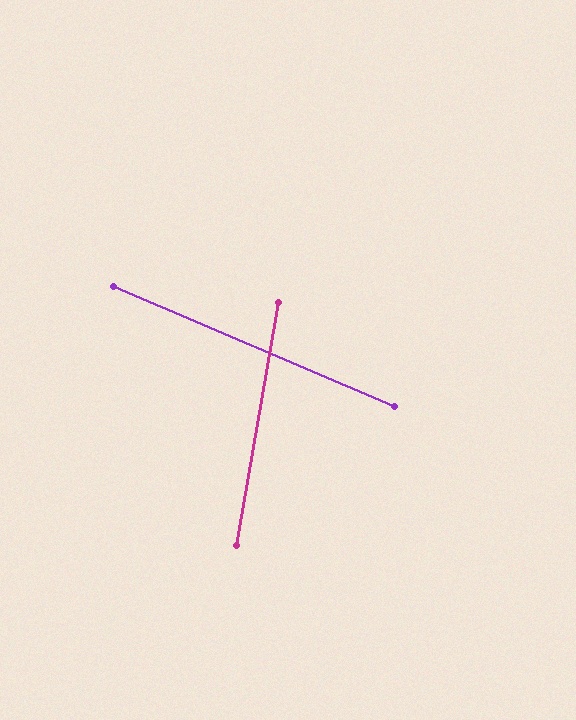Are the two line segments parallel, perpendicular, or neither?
Neither parallel nor perpendicular — they differ by about 77°.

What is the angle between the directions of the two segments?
Approximately 77 degrees.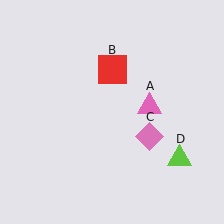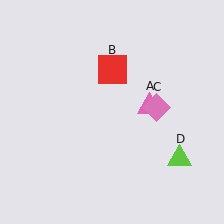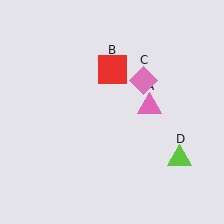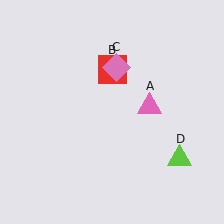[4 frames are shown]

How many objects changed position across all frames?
1 object changed position: pink diamond (object C).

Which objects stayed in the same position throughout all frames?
Pink triangle (object A) and red square (object B) and lime triangle (object D) remained stationary.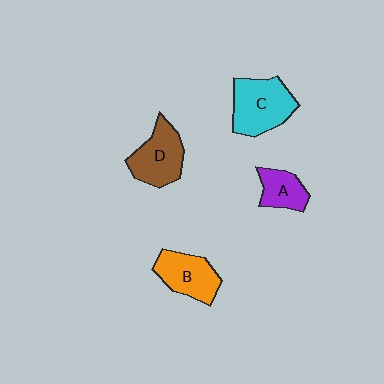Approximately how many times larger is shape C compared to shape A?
Approximately 1.8 times.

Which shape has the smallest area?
Shape A (purple).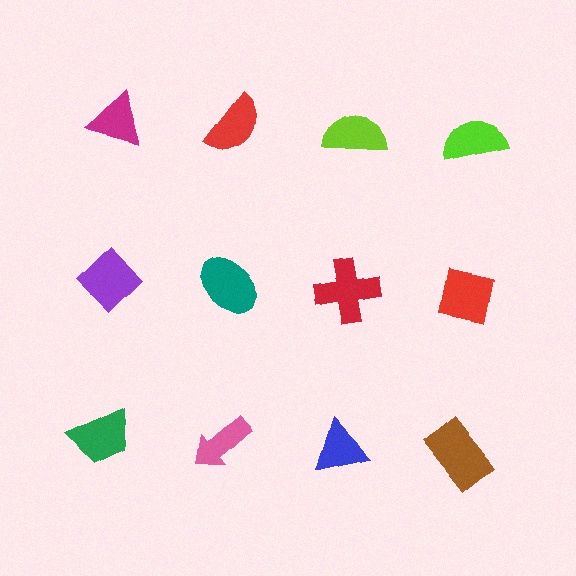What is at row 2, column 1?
A purple diamond.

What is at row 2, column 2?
A teal ellipse.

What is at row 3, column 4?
A brown rectangle.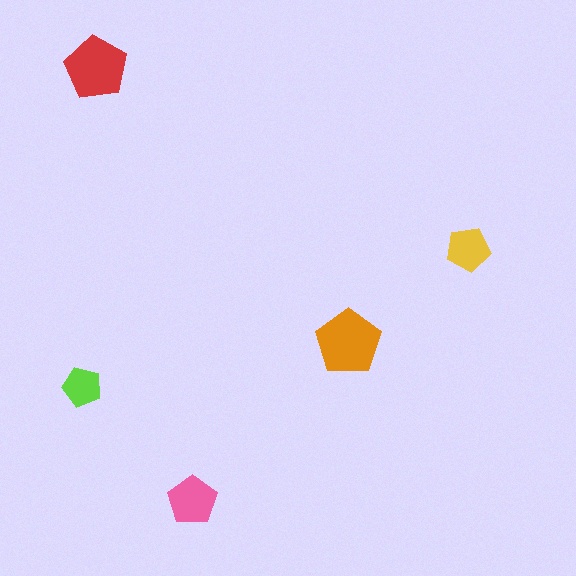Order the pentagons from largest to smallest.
the orange one, the red one, the pink one, the yellow one, the lime one.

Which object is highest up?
The red pentagon is topmost.